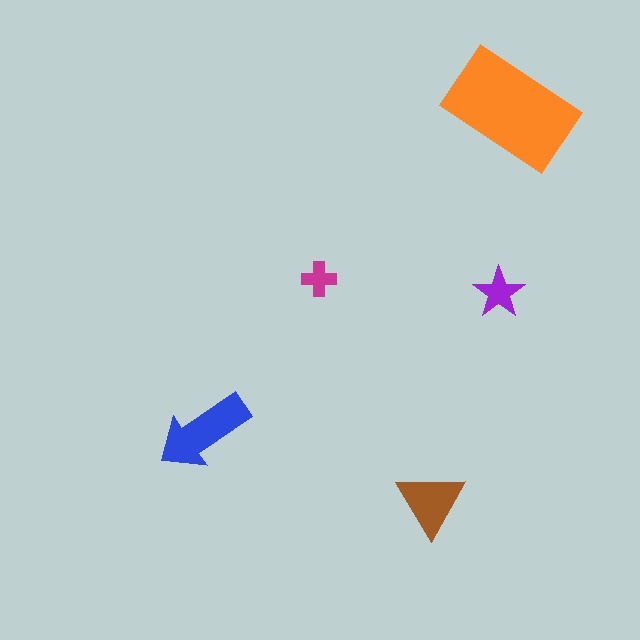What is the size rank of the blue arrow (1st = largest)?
2nd.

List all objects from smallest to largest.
The magenta cross, the purple star, the brown triangle, the blue arrow, the orange rectangle.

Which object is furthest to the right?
The orange rectangle is rightmost.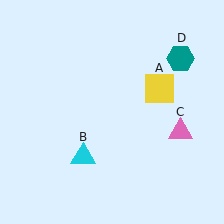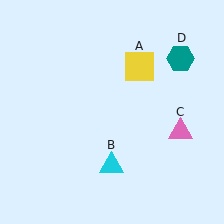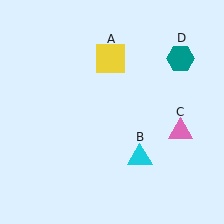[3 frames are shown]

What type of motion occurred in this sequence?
The yellow square (object A), cyan triangle (object B) rotated counterclockwise around the center of the scene.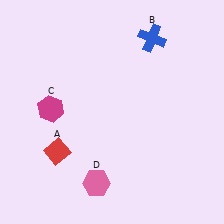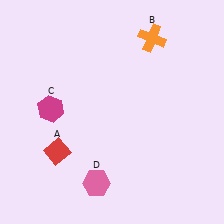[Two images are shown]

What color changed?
The cross (B) changed from blue in Image 1 to orange in Image 2.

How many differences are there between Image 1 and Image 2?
There is 1 difference between the two images.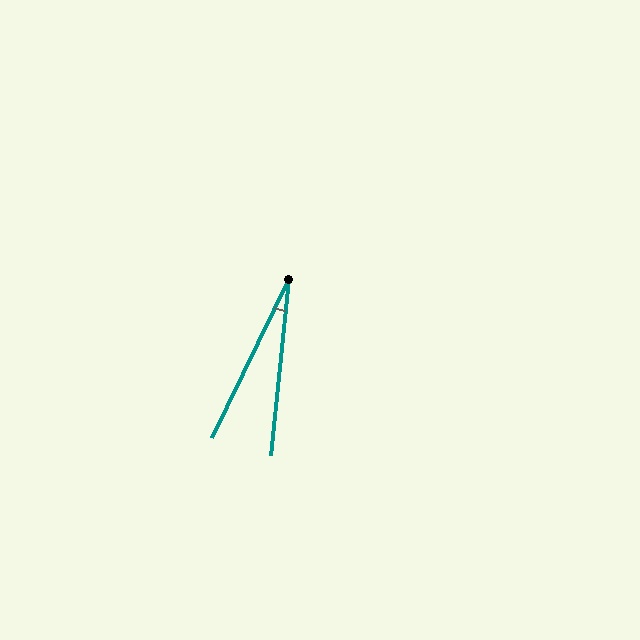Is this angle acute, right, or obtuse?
It is acute.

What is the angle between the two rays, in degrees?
Approximately 20 degrees.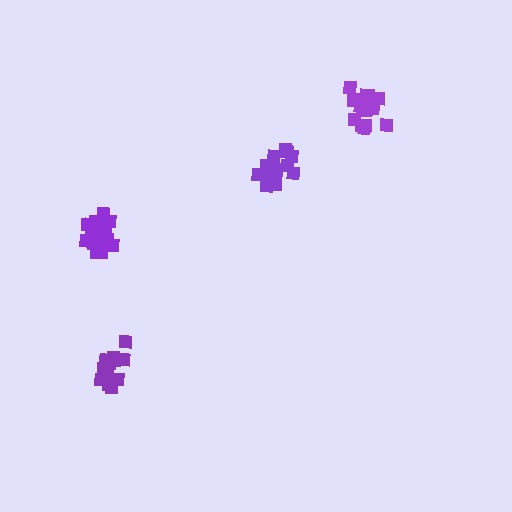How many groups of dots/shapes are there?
There are 4 groups.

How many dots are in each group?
Group 1: 19 dots, Group 2: 14 dots, Group 3: 18 dots, Group 4: 14 dots (65 total).